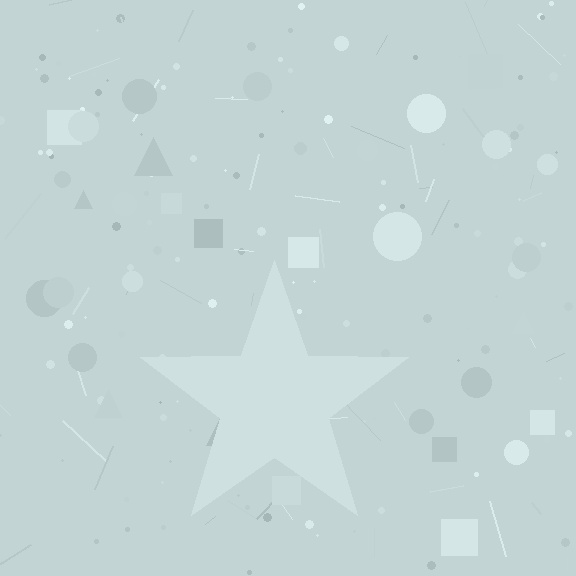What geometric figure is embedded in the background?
A star is embedded in the background.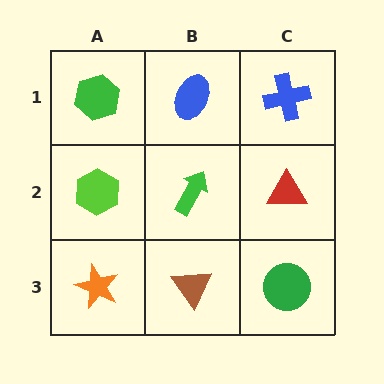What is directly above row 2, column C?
A blue cross.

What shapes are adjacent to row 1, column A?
A lime hexagon (row 2, column A), a blue ellipse (row 1, column B).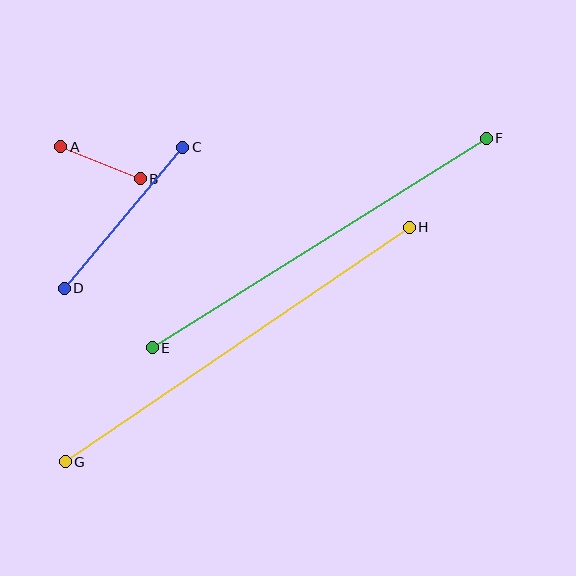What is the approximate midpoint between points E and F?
The midpoint is at approximately (319, 243) pixels.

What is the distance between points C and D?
The distance is approximately 184 pixels.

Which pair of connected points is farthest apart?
Points G and H are farthest apart.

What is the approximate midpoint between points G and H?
The midpoint is at approximately (237, 344) pixels.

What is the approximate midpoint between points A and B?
The midpoint is at approximately (101, 163) pixels.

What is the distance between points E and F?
The distance is approximately 395 pixels.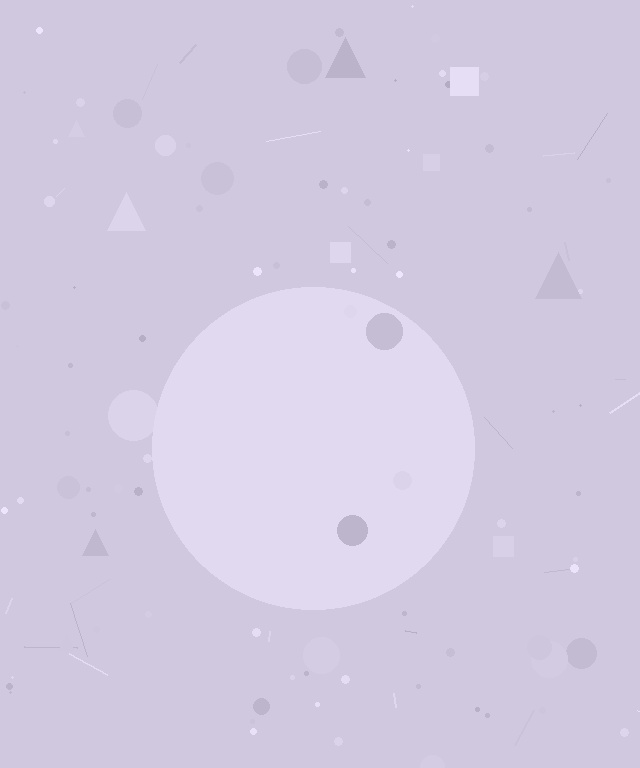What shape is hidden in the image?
A circle is hidden in the image.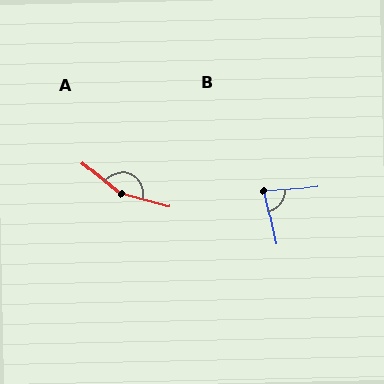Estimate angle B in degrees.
Approximately 82 degrees.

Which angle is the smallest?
B, at approximately 82 degrees.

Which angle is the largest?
A, at approximately 156 degrees.